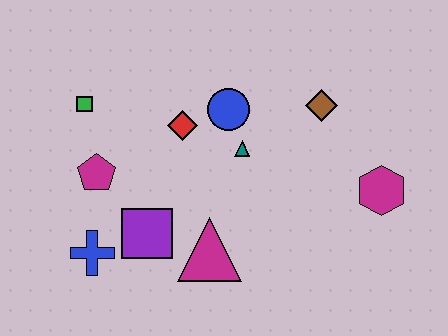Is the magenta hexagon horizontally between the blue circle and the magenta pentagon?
No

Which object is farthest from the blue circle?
The blue cross is farthest from the blue circle.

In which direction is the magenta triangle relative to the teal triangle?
The magenta triangle is below the teal triangle.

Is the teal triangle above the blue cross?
Yes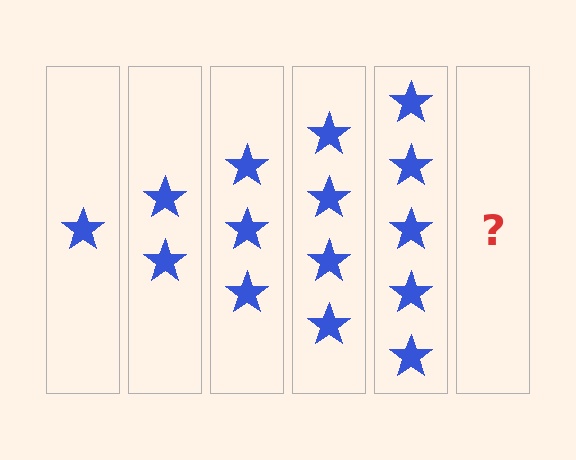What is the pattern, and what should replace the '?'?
The pattern is that each step adds one more star. The '?' should be 6 stars.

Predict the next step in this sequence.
The next step is 6 stars.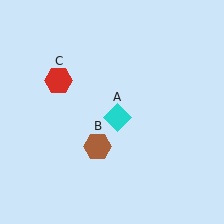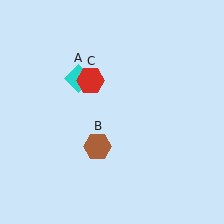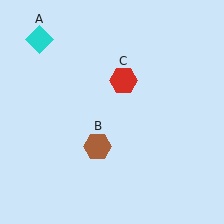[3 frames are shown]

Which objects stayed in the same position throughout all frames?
Brown hexagon (object B) remained stationary.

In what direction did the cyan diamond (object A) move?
The cyan diamond (object A) moved up and to the left.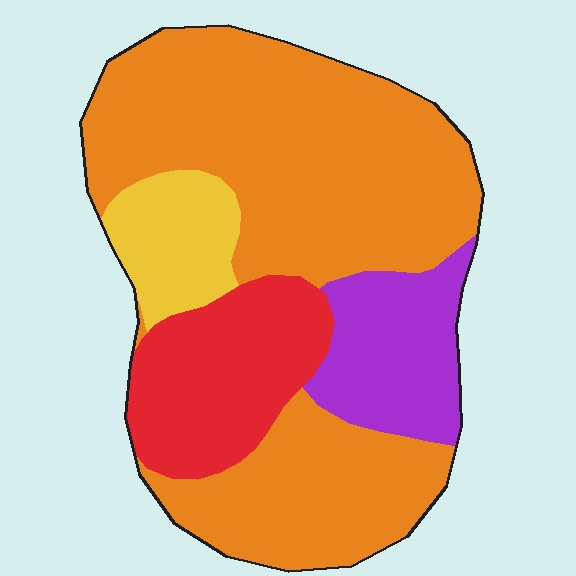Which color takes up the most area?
Orange, at roughly 60%.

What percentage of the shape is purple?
Purple takes up about one eighth (1/8) of the shape.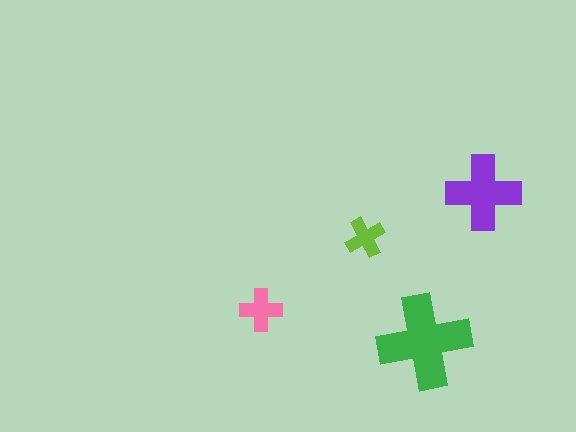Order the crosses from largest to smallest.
the green one, the purple one, the pink one, the lime one.